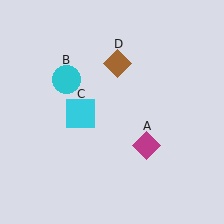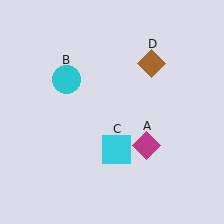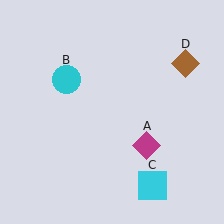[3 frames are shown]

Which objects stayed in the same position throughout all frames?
Magenta diamond (object A) and cyan circle (object B) remained stationary.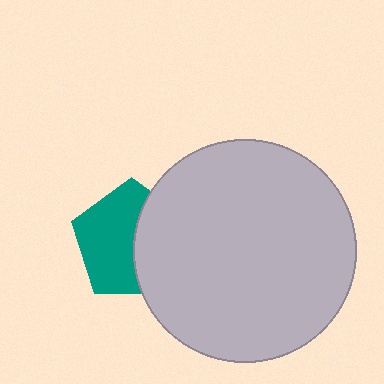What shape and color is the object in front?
The object in front is a light gray circle.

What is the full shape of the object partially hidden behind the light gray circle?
The partially hidden object is a teal pentagon.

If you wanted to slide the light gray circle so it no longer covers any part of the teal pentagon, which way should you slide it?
Slide it right — that is the most direct way to separate the two shapes.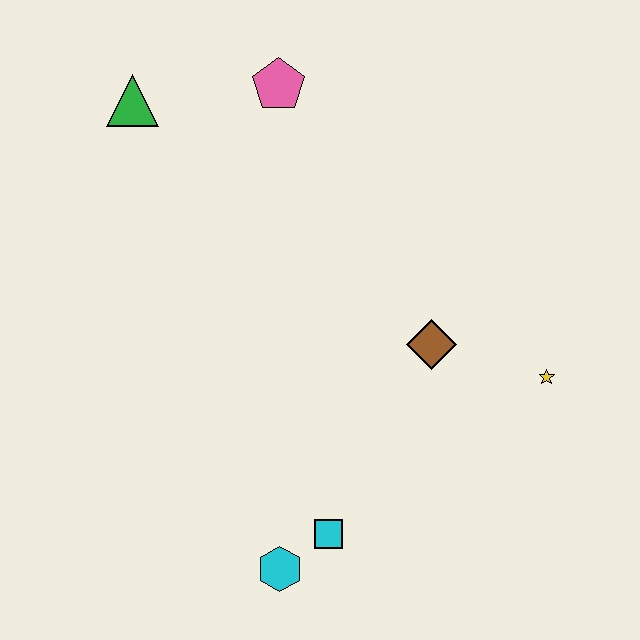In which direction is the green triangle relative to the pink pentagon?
The green triangle is to the left of the pink pentagon.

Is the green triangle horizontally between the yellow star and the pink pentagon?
No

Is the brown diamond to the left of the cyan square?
No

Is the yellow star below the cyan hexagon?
No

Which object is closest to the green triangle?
The pink pentagon is closest to the green triangle.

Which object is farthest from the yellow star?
The green triangle is farthest from the yellow star.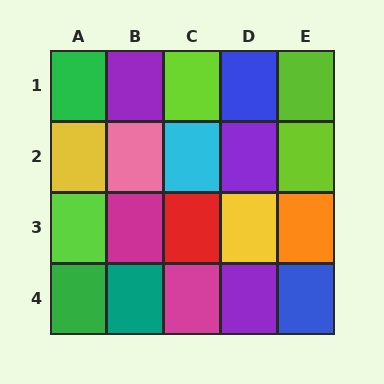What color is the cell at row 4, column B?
Teal.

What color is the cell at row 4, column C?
Magenta.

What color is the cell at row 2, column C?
Cyan.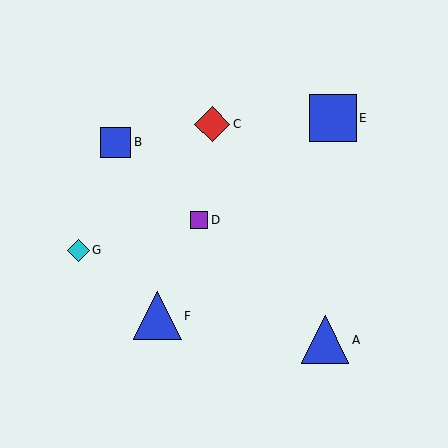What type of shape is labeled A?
Shape A is a blue triangle.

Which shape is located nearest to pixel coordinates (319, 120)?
The blue square (labeled E) at (333, 118) is nearest to that location.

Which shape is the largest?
The blue triangle (labeled A) is the largest.